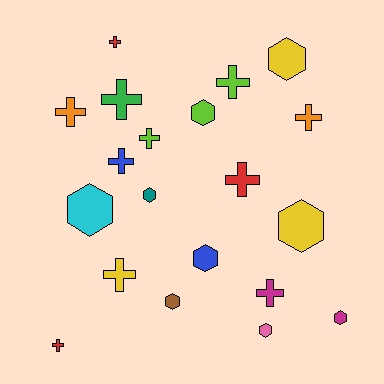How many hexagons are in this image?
There are 9 hexagons.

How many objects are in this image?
There are 20 objects.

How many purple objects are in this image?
There are no purple objects.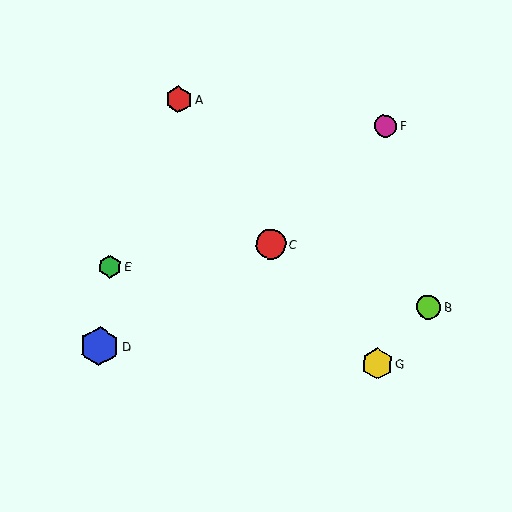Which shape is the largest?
The blue hexagon (labeled D) is the largest.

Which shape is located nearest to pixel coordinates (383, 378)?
The yellow hexagon (labeled G) at (377, 364) is nearest to that location.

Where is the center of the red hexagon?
The center of the red hexagon is at (178, 99).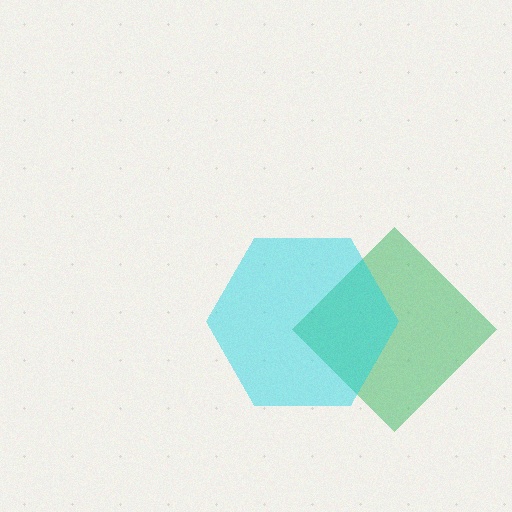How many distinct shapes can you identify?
There are 2 distinct shapes: a green diamond, a cyan hexagon.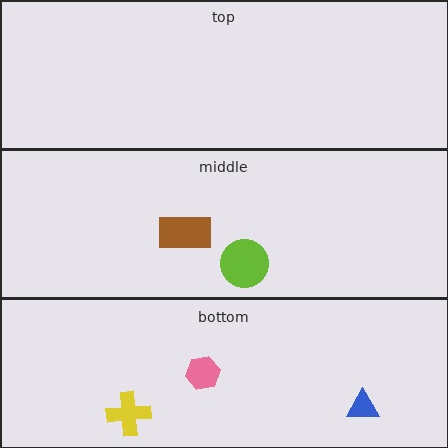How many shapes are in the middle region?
2.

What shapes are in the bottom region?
The pink hexagon, the blue triangle, the yellow cross.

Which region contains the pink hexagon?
The bottom region.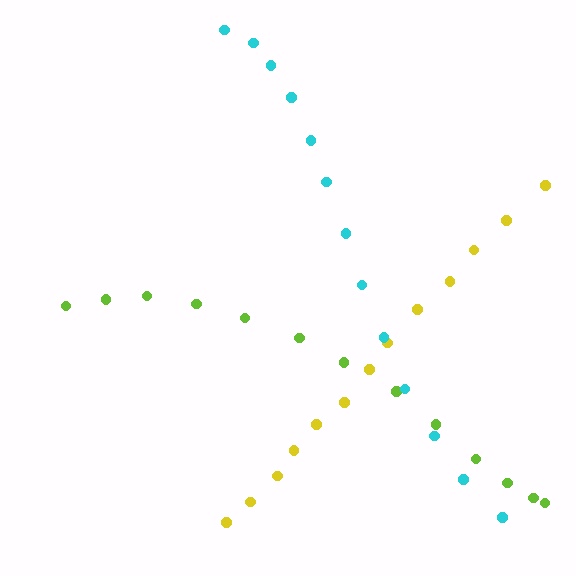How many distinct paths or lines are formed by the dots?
There are 3 distinct paths.